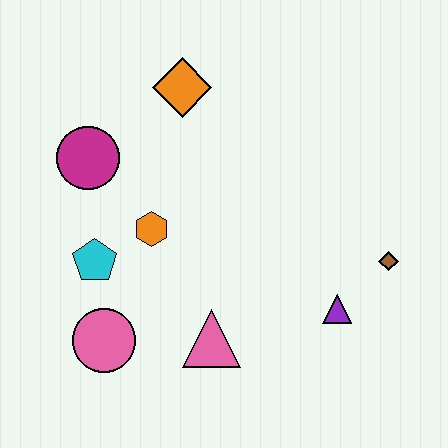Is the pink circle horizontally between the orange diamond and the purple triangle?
No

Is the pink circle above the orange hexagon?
No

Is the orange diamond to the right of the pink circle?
Yes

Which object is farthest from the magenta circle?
The brown diamond is farthest from the magenta circle.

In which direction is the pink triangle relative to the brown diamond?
The pink triangle is to the left of the brown diamond.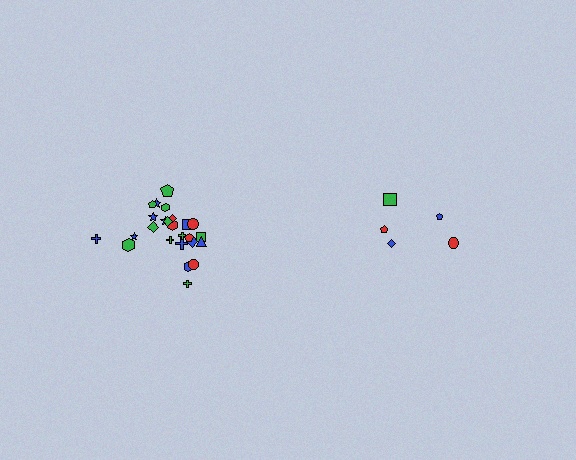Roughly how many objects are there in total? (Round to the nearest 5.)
Roughly 30 objects in total.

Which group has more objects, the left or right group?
The left group.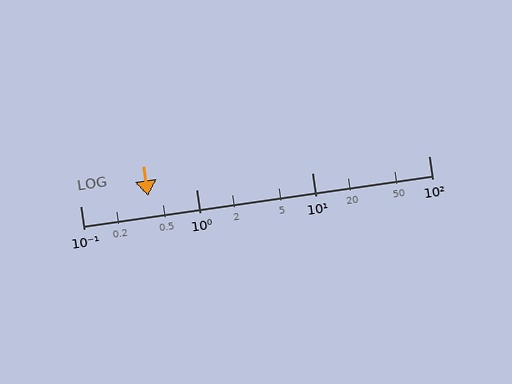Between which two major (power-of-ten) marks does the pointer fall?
The pointer is between 0.1 and 1.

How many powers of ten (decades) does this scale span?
The scale spans 3 decades, from 0.1 to 100.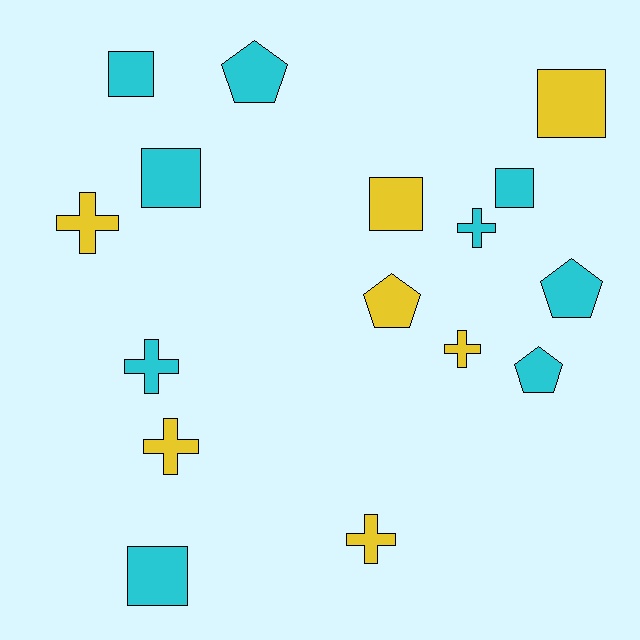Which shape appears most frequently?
Square, with 6 objects.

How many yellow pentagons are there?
There is 1 yellow pentagon.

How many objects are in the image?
There are 16 objects.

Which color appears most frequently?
Cyan, with 9 objects.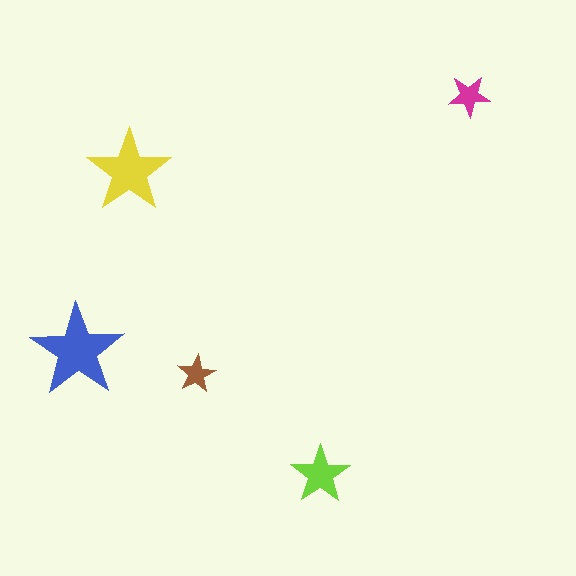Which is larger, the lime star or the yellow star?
The yellow one.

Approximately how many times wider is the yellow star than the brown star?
About 2 times wider.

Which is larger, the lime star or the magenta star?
The lime one.